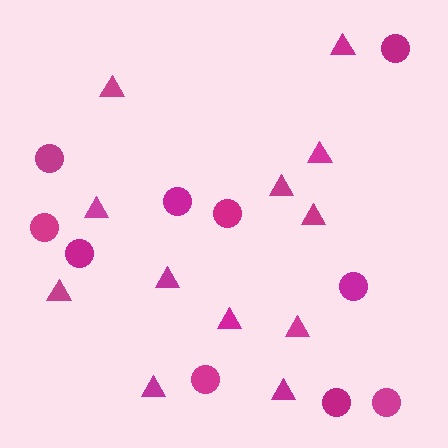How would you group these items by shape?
There are 2 groups: one group of triangles (12) and one group of circles (10).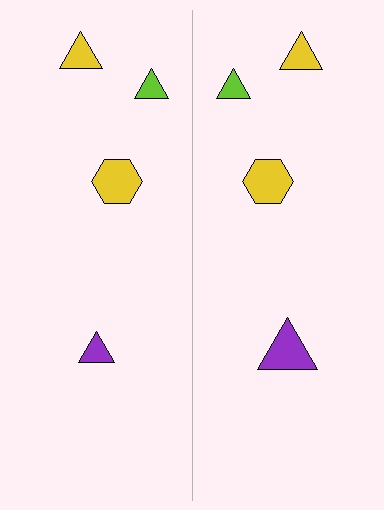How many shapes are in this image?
There are 8 shapes in this image.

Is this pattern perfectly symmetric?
No, the pattern is not perfectly symmetric. The purple triangle on the right side has a different size than its mirror counterpart.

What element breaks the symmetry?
The purple triangle on the right side has a different size than its mirror counterpart.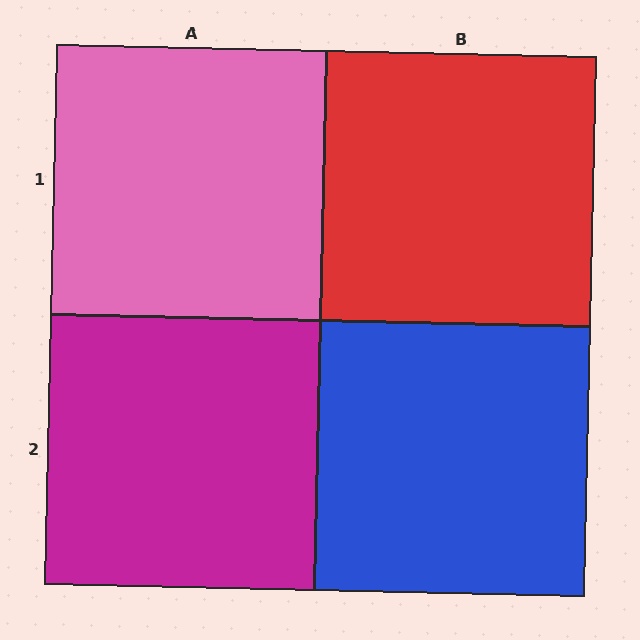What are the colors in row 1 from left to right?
Pink, red.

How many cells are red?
1 cell is red.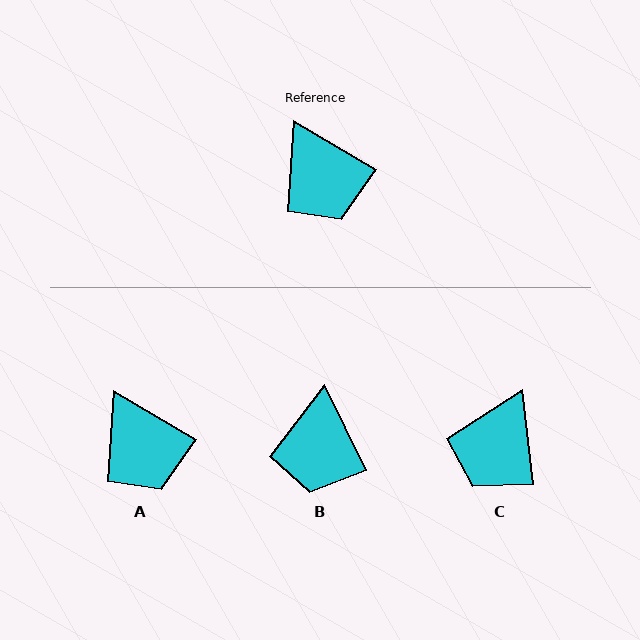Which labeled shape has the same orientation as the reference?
A.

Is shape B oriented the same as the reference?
No, it is off by about 33 degrees.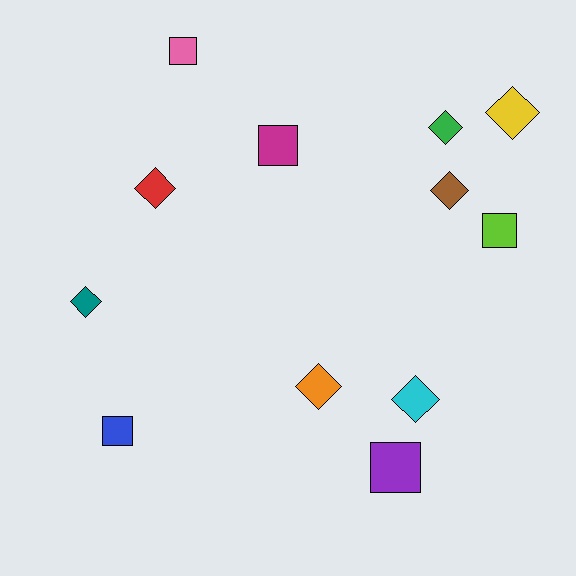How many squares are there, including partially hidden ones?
There are 5 squares.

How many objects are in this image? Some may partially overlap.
There are 12 objects.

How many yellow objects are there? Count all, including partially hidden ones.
There is 1 yellow object.